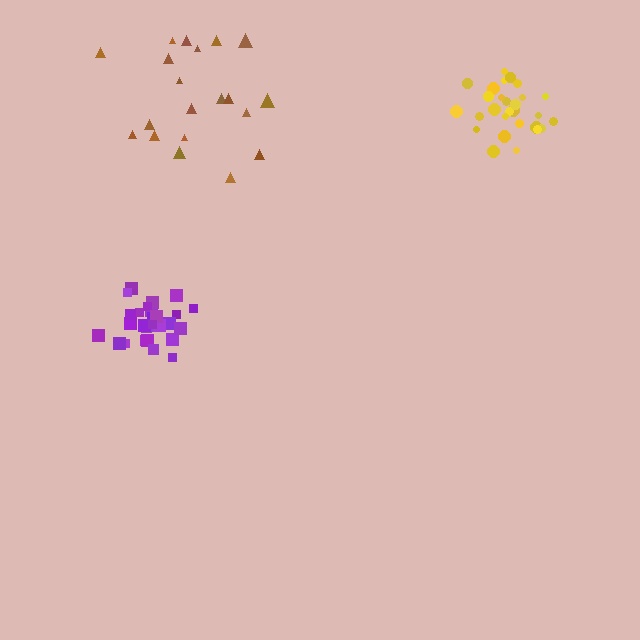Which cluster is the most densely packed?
Purple.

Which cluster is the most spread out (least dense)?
Brown.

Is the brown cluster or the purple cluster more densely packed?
Purple.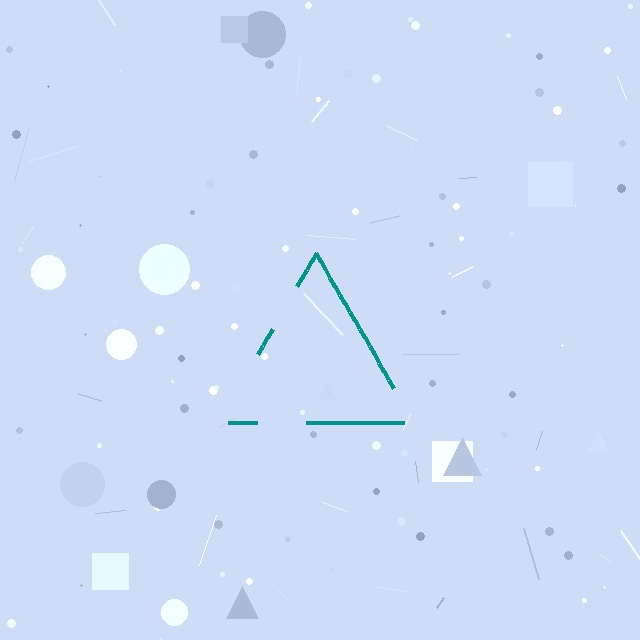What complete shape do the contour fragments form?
The contour fragments form a triangle.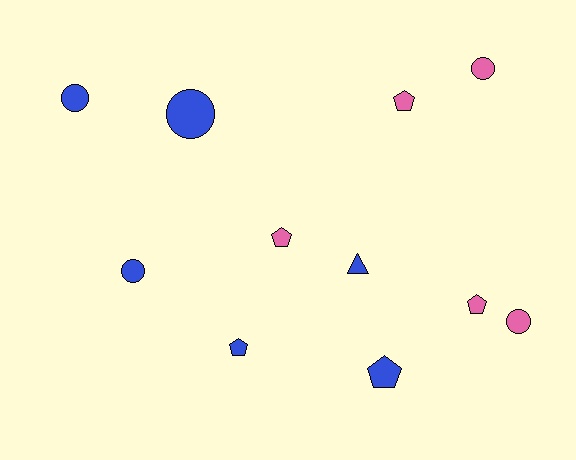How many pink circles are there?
There are 2 pink circles.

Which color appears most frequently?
Blue, with 6 objects.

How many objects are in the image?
There are 11 objects.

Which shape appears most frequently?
Circle, with 5 objects.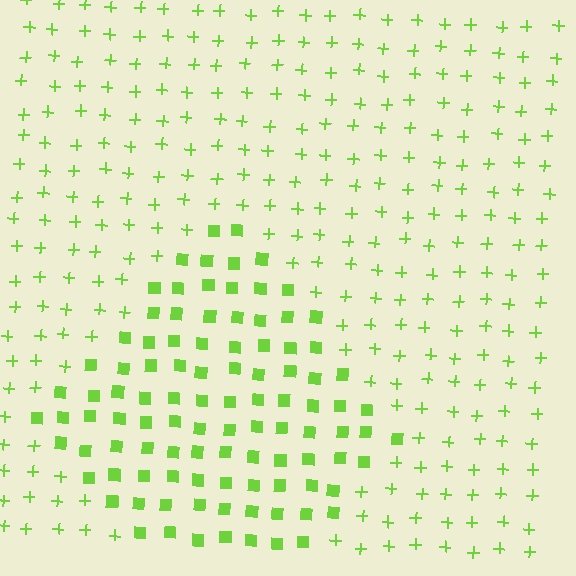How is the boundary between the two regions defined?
The boundary is defined by a change in element shape: squares inside vs. plus signs outside. All elements share the same color and spacing.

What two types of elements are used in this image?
The image uses squares inside the diamond region and plus signs outside it.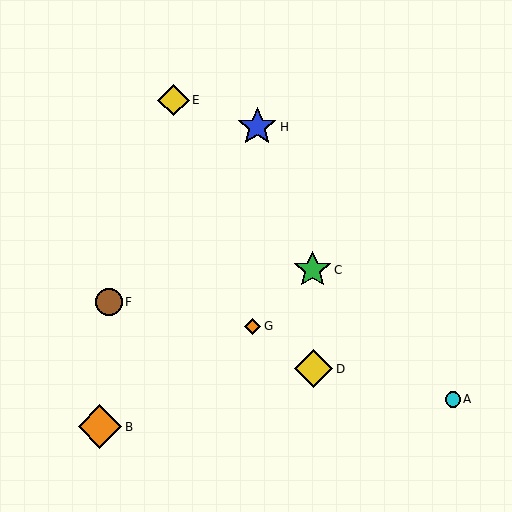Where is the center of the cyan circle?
The center of the cyan circle is at (453, 399).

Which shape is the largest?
The orange diamond (labeled B) is the largest.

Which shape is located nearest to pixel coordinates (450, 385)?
The cyan circle (labeled A) at (453, 399) is nearest to that location.